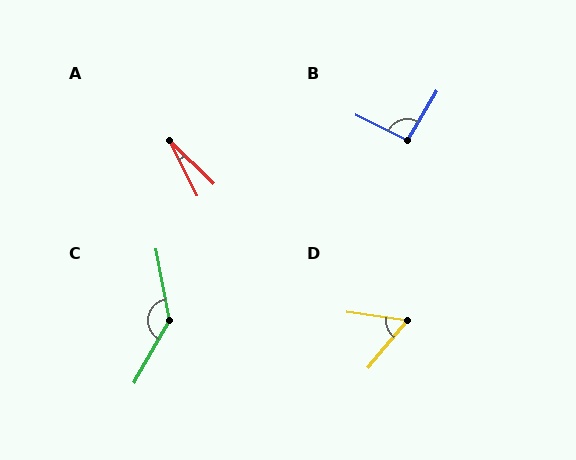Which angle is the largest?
C, at approximately 140 degrees.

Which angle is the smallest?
A, at approximately 19 degrees.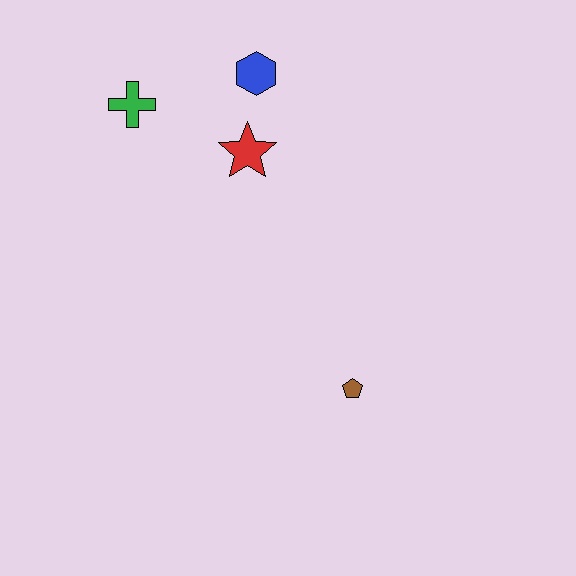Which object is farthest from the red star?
The brown pentagon is farthest from the red star.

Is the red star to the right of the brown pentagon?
No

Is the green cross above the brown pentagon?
Yes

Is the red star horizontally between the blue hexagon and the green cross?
Yes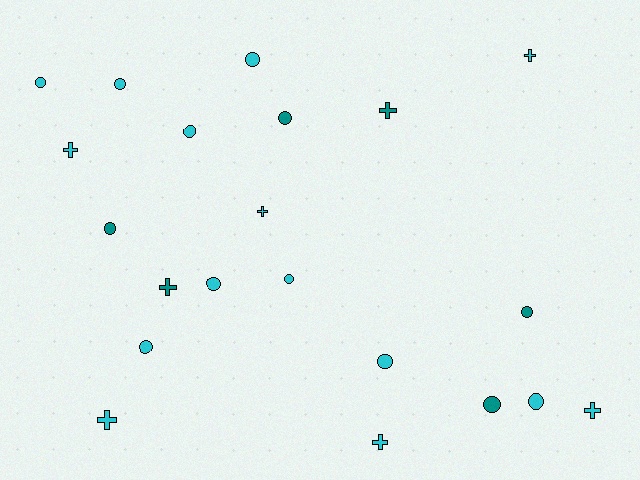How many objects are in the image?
There are 21 objects.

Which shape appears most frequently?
Circle, with 13 objects.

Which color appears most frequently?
Cyan, with 15 objects.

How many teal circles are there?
There are 4 teal circles.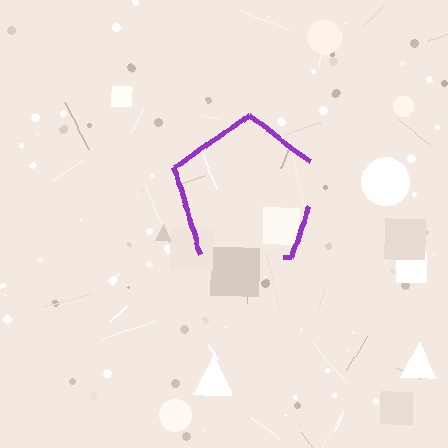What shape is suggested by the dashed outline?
The dashed outline suggests a pentagon.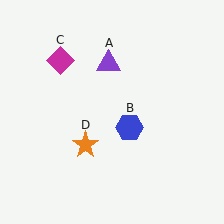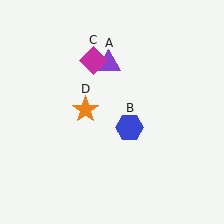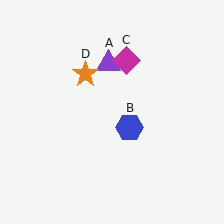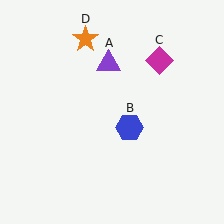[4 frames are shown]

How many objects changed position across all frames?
2 objects changed position: magenta diamond (object C), orange star (object D).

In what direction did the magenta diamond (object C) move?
The magenta diamond (object C) moved right.